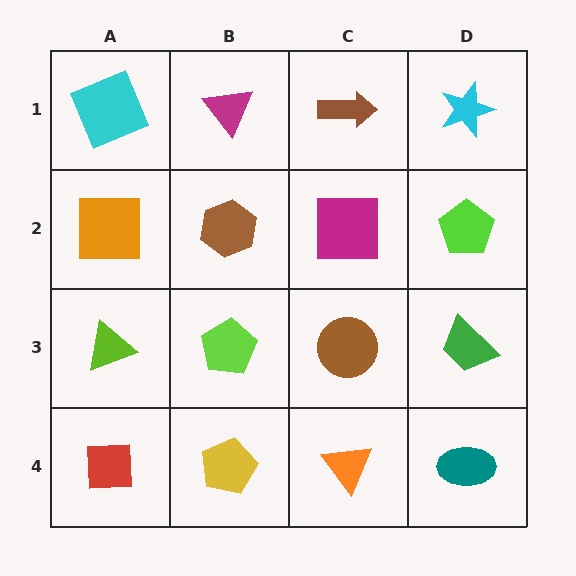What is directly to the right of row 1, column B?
A brown arrow.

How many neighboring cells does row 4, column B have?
3.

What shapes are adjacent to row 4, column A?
A lime triangle (row 3, column A), a yellow pentagon (row 4, column B).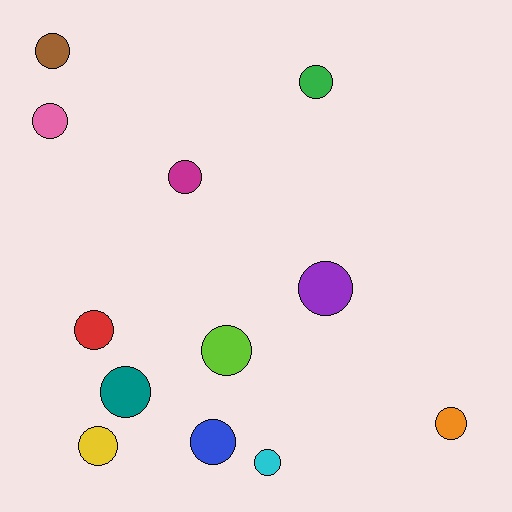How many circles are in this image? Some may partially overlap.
There are 12 circles.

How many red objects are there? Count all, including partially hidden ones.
There is 1 red object.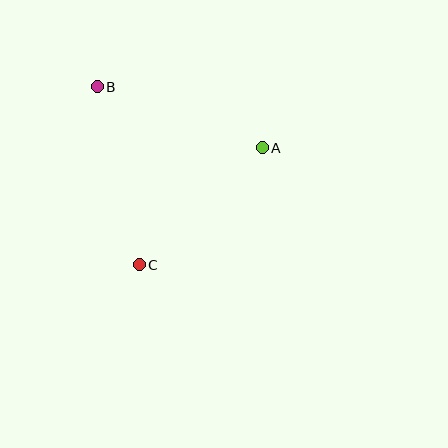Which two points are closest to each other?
Points A and C are closest to each other.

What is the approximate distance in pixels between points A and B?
The distance between A and B is approximately 176 pixels.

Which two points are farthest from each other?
Points B and C are farthest from each other.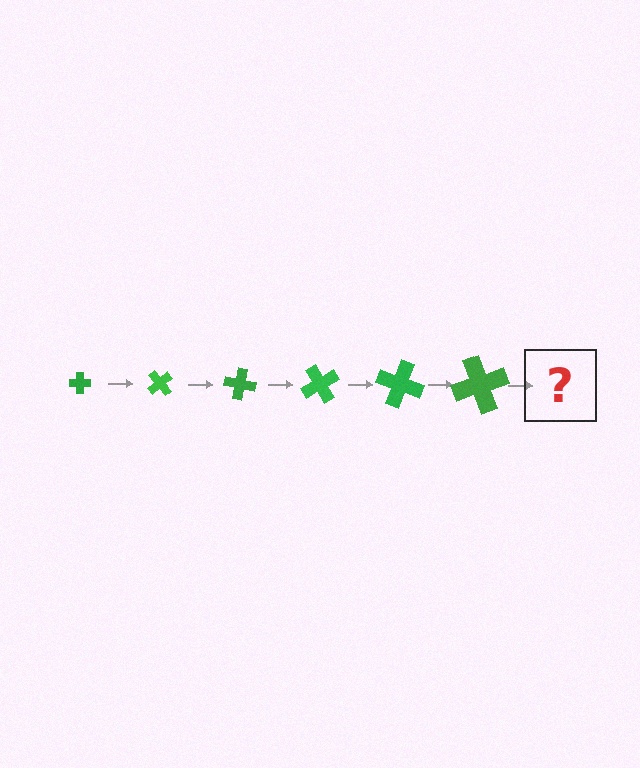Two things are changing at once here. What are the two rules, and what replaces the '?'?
The two rules are that the cross grows larger each step and it rotates 50 degrees each step. The '?' should be a cross, larger than the previous one and rotated 300 degrees from the start.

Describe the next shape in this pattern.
It should be a cross, larger than the previous one and rotated 300 degrees from the start.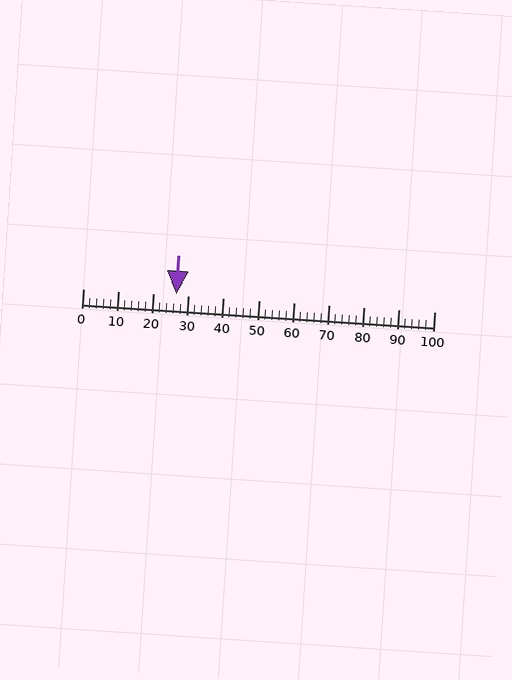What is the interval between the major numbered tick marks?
The major tick marks are spaced 10 units apart.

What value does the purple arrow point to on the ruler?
The purple arrow points to approximately 26.